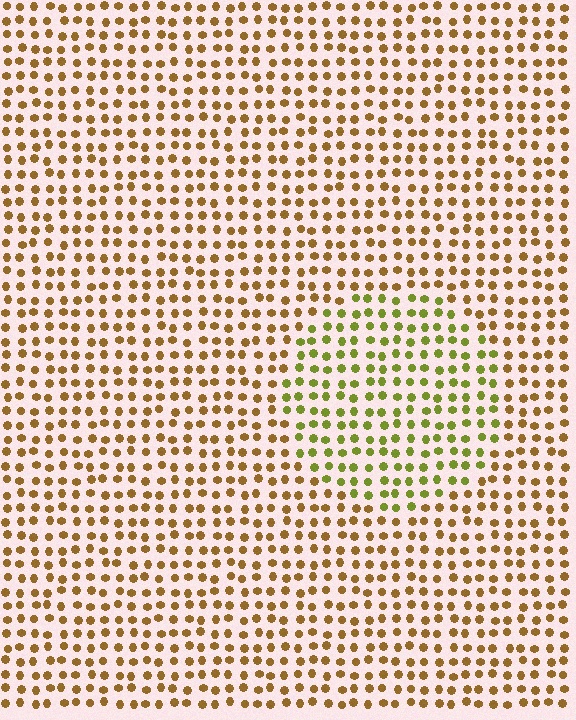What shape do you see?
I see a circle.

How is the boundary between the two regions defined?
The boundary is defined purely by a slight shift in hue (about 41 degrees). Spacing, size, and orientation are identical on both sides.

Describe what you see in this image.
The image is filled with small brown elements in a uniform arrangement. A circle-shaped region is visible where the elements are tinted to a slightly different hue, forming a subtle color boundary.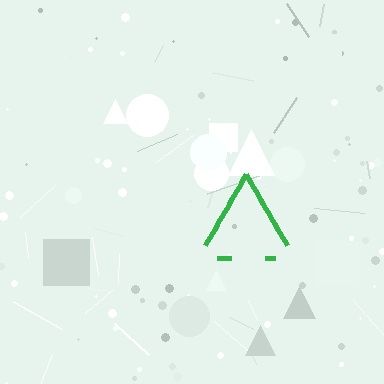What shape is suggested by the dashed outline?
The dashed outline suggests a triangle.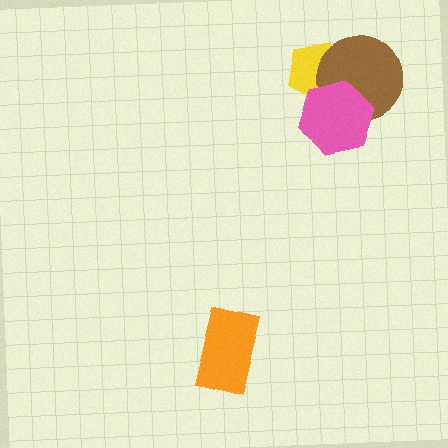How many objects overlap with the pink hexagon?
2 objects overlap with the pink hexagon.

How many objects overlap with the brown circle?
2 objects overlap with the brown circle.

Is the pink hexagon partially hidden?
No, no other shape covers it.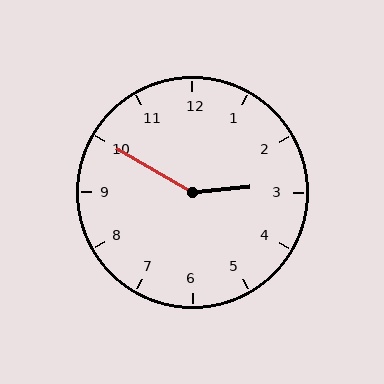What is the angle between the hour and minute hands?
Approximately 145 degrees.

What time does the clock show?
2:50.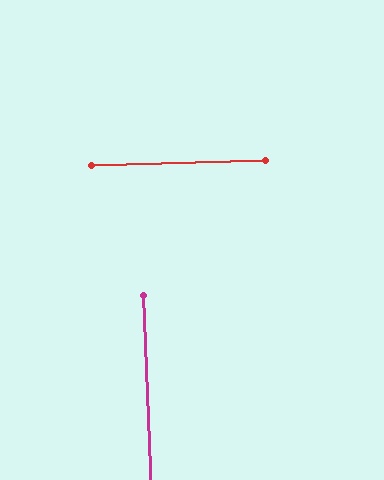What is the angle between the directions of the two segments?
Approximately 89 degrees.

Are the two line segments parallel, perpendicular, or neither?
Perpendicular — they meet at approximately 89°.